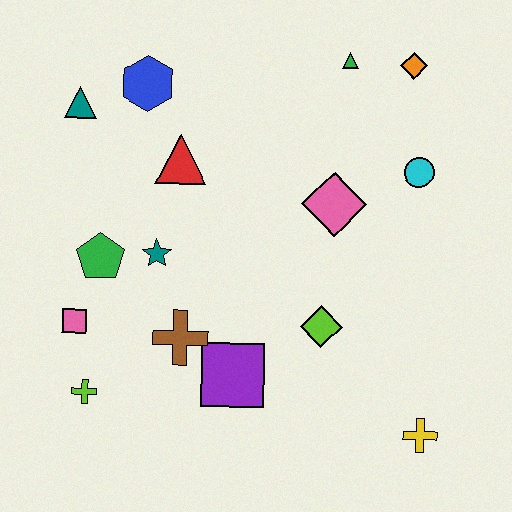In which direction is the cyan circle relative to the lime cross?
The cyan circle is to the right of the lime cross.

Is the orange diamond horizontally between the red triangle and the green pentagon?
No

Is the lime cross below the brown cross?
Yes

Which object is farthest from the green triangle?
The lime cross is farthest from the green triangle.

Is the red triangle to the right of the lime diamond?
No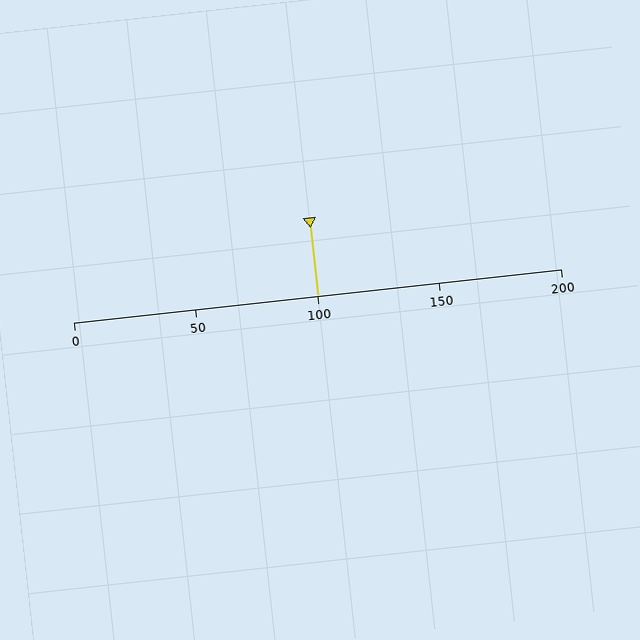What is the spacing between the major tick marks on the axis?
The major ticks are spaced 50 apart.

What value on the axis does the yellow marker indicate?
The marker indicates approximately 100.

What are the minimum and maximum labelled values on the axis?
The axis runs from 0 to 200.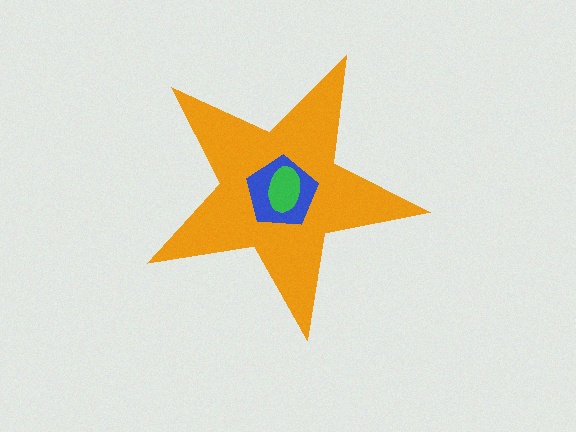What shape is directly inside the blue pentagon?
The green ellipse.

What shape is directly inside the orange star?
The blue pentagon.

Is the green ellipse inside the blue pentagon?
Yes.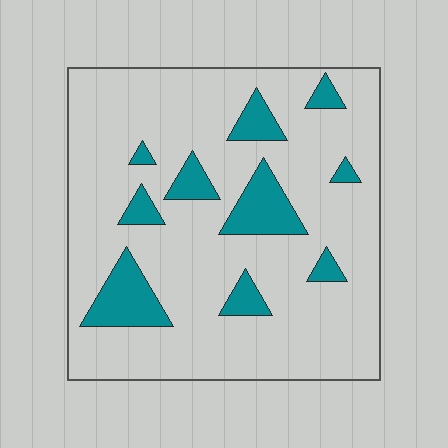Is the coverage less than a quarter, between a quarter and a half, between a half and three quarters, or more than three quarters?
Less than a quarter.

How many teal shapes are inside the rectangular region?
10.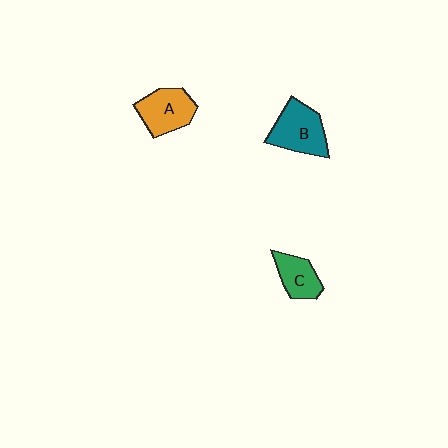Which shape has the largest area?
Shape B (teal).